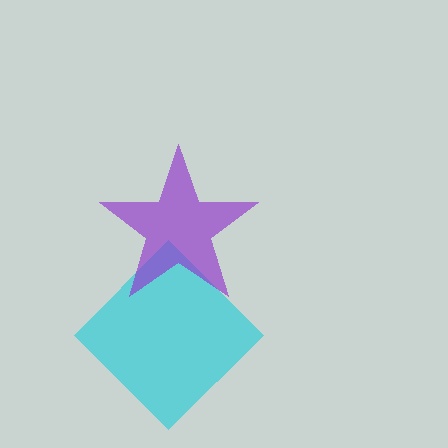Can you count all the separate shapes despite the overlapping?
Yes, there are 2 separate shapes.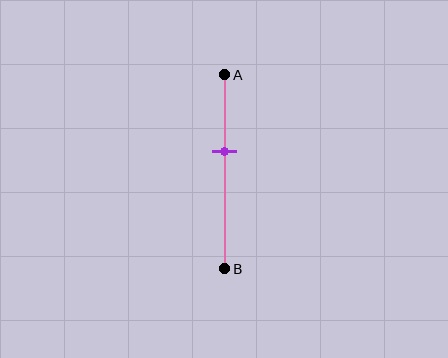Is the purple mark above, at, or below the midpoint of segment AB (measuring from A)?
The purple mark is above the midpoint of segment AB.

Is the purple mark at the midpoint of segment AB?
No, the mark is at about 40% from A, not at the 50% midpoint.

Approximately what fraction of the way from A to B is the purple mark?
The purple mark is approximately 40% of the way from A to B.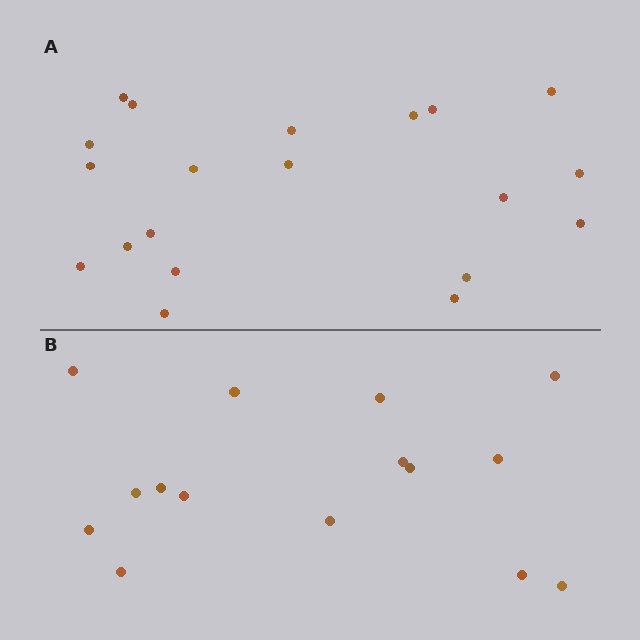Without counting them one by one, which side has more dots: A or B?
Region A (the top region) has more dots.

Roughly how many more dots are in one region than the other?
Region A has about 5 more dots than region B.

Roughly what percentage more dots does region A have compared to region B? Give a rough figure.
About 35% more.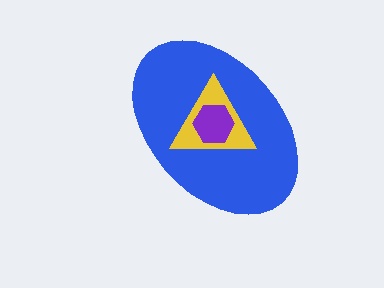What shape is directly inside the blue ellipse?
The yellow triangle.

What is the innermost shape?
The purple hexagon.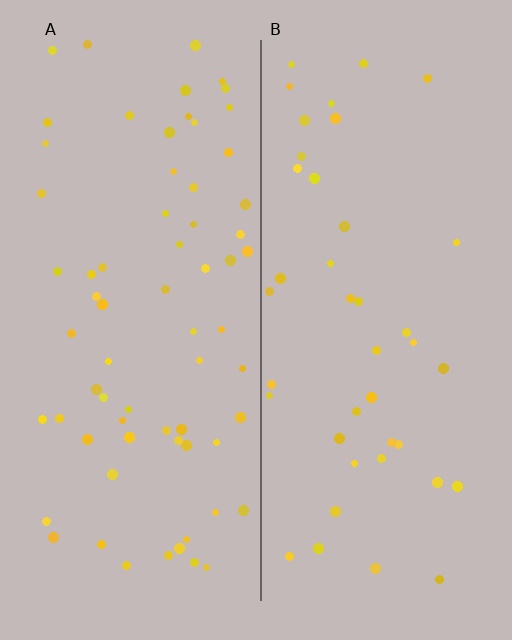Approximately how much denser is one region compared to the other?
Approximately 1.6× — region A over region B.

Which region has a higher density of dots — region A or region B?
A (the left).